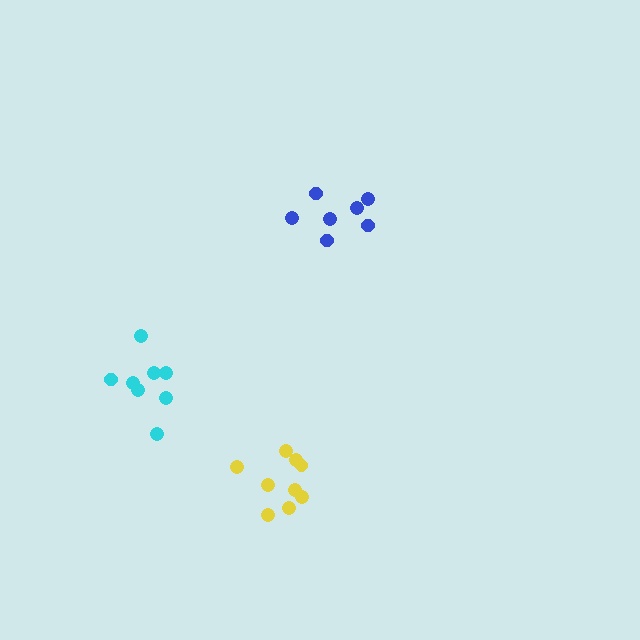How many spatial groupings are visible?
There are 3 spatial groupings.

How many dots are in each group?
Group 1: 8 dots, Group 2: 9 dots, Group 3: 7 dots (24 total).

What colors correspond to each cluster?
The clusters are colored: cyan, yellow, blue.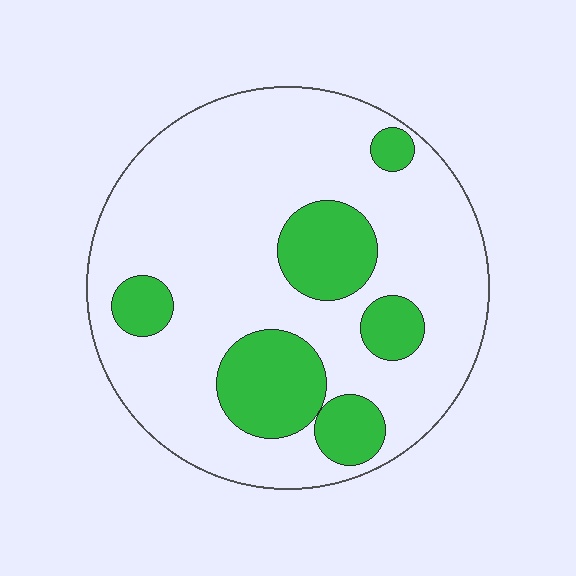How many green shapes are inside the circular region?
6.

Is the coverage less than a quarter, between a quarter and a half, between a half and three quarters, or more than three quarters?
Less than a quarter.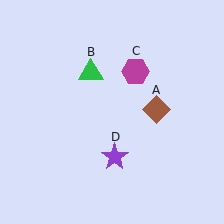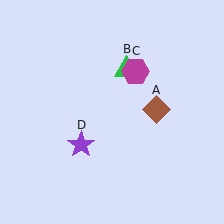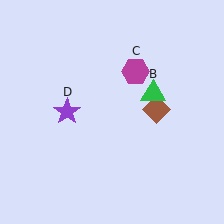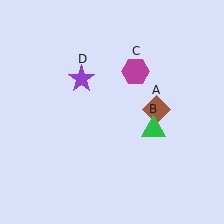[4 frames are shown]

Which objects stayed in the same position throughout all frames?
Brown diamond (object A) and magenta hexagon (object C) remained stationary.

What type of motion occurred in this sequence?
The green triangle (object B), purple star (object D) rotated clockwise around the center of the scene.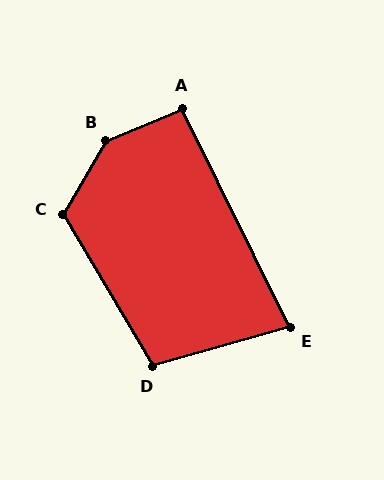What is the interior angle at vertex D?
Approximately 105 degrees (obtuse).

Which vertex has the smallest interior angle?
E, at approximately 79 degrees.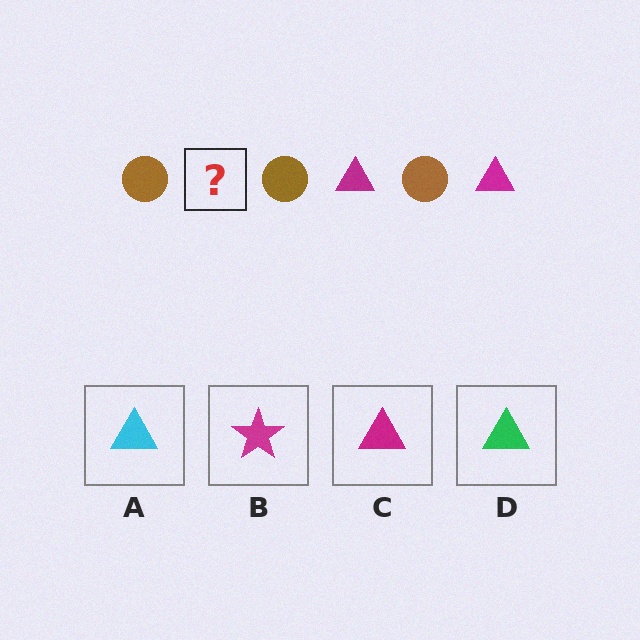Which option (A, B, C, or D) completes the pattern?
C.